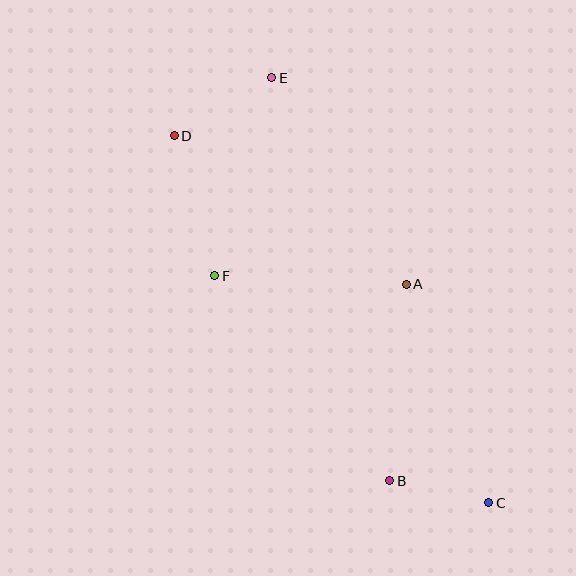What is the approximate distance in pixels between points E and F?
The distance between E and F is approximately 206 pixels.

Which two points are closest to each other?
Points B and C are closest to each other.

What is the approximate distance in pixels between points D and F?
The distance between D and F is approximately 146 pixels.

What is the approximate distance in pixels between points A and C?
The distance between A and C is approximately 234 pixels.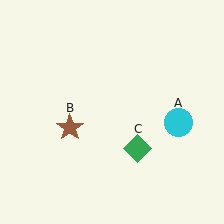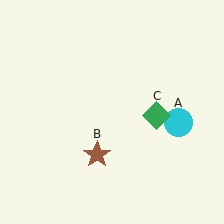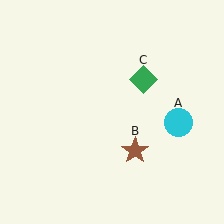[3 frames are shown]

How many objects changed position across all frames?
2 objects changed position: brown star (object B), green diamond (object C).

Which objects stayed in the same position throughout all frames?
Cyan circle (object A) remained stationary.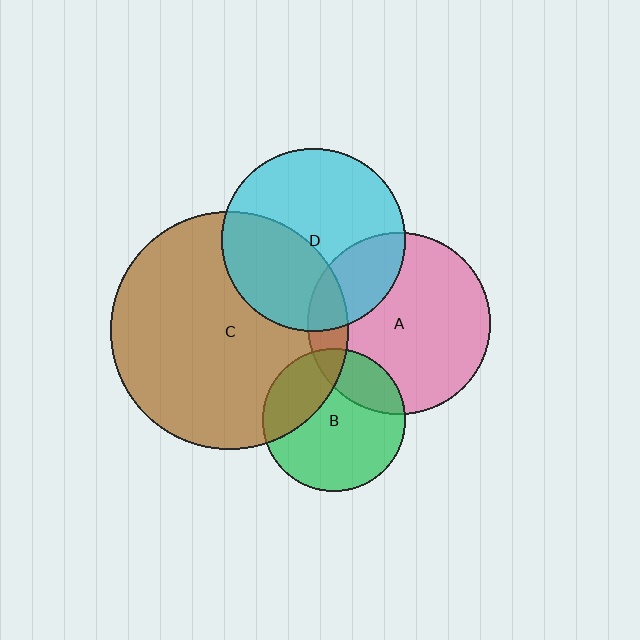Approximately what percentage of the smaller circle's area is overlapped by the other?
Approximately 30%.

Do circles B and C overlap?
Yes.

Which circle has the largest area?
Circle C (brown).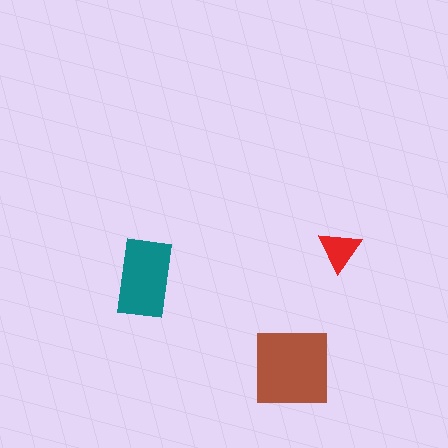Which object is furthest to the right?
The red triangle is rightmost.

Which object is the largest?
The brown square.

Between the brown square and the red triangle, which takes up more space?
The brown square.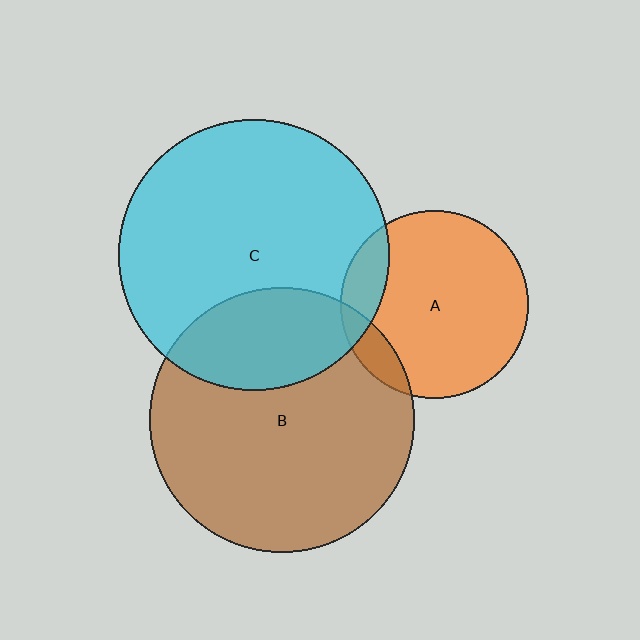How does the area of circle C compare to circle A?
Approximately 2.1 times.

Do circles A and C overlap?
Yes.